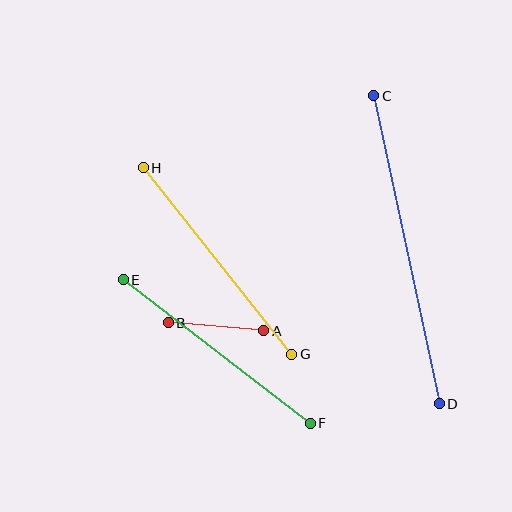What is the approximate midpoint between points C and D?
The midpoint is at approximately (407, 250) pixels.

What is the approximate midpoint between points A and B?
The midpoint is at approximately (216, 327) pixels.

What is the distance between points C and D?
The distance is approximately 315 pixels.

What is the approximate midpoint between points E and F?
The midpoint is at approximately (217, 352) pixels.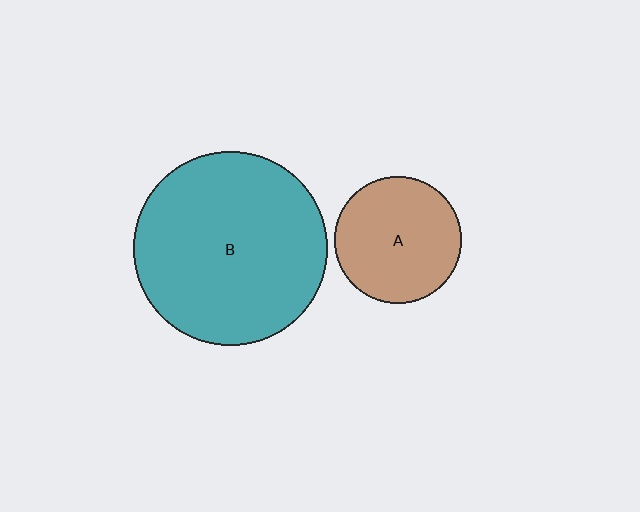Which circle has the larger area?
Circle B (teal).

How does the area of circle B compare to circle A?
Approximately 2.3 times.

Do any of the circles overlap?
No, none of the circles overlap.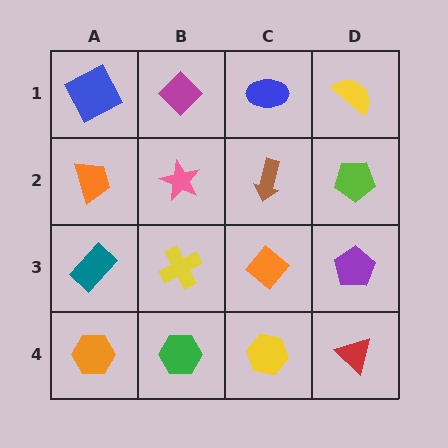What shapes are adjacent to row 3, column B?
A pink star (row 2, column B), a green hexagon (row 4, column B), a teal rectangle (row 3, column A), an orange diamond (row 3, column C).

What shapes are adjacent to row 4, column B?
A yellow cross (row 3, column B), an orange hexagon (row 4, column A), a yellow hexagon (row 4, column C).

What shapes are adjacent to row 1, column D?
A lime pentagon (row 2, column D), a blue ellipse (row 1, column C).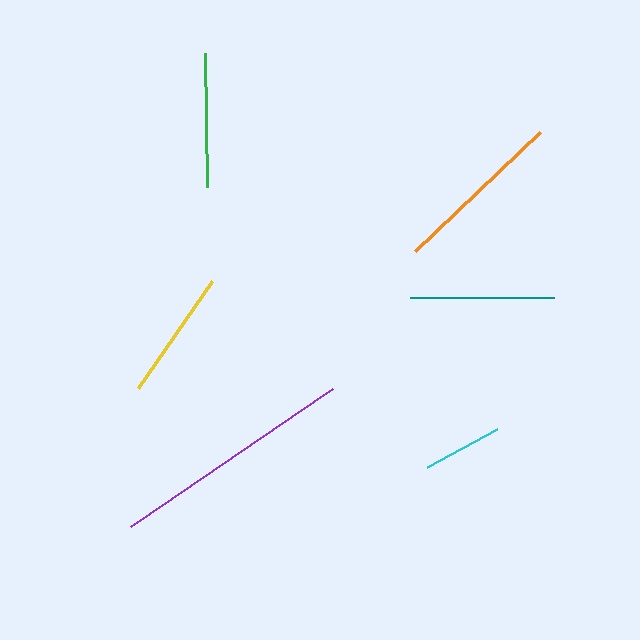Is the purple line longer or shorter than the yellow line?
The purple line is longer than the yellow line.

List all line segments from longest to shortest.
From longest to shortest: purple, orange, teal, green, yellow, cyan.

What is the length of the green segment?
The green segment is approximately 134 pixels long.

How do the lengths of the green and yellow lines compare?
The green and yellow lines are approximately the same length.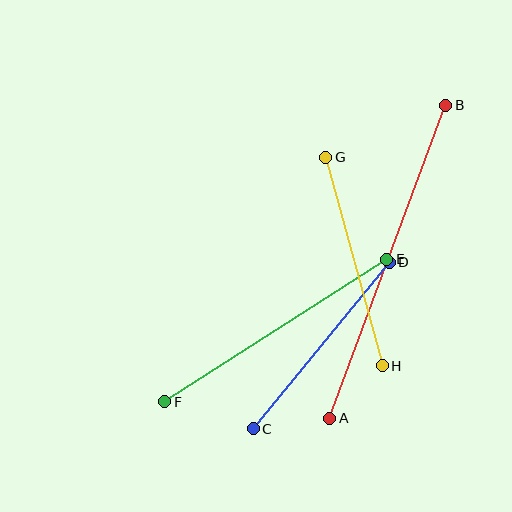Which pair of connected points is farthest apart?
Points A and B are farthest apart.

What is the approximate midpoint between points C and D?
The midpoint is at approximately (321, 346) pixels.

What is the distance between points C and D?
The distance is approximately 215 pixels.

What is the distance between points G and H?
The distance is approximately 216 pixels.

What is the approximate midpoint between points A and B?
The midpoint is at approximately (388, 262) pixels.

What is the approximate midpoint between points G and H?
The midpoint is at approximately (354, 262) pixels.